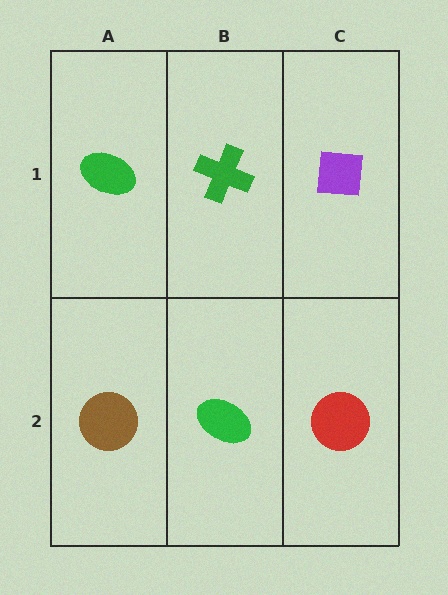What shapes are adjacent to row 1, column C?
A red circle (row 2, column C), a green cross (row 1, column B).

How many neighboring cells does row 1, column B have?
3.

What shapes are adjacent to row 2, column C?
A purple square (row 1, column C), a green ellipse (row 2, column B).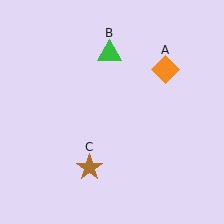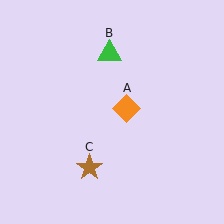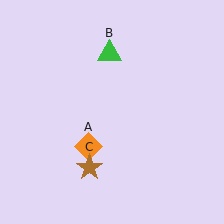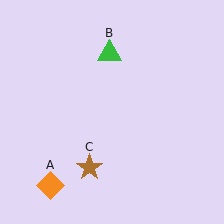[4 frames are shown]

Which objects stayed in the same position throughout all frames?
Green triangle (object B) and brown star (object C) remained stationary.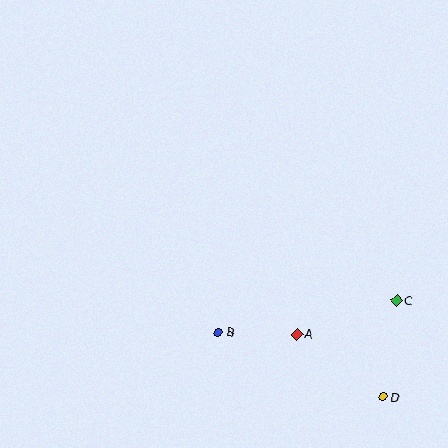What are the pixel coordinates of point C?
Point C is at (397, 301).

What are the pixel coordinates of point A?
Point A is at (297, 334).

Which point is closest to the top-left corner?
Point B is closest to the top-left corner.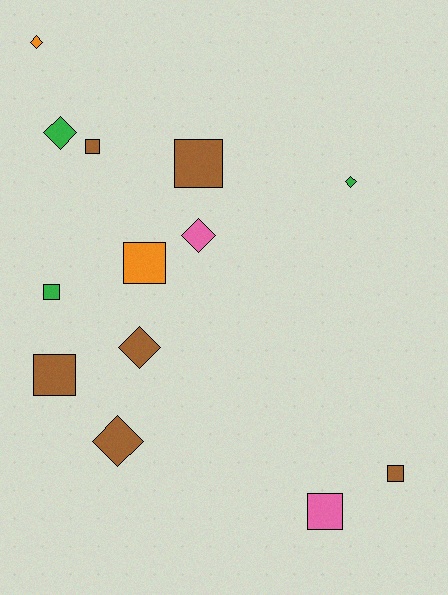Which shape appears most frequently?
Square, with 7 objects.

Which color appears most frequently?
Brown, with 6 objects.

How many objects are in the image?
There are 13 objects.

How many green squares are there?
There is 1 green square.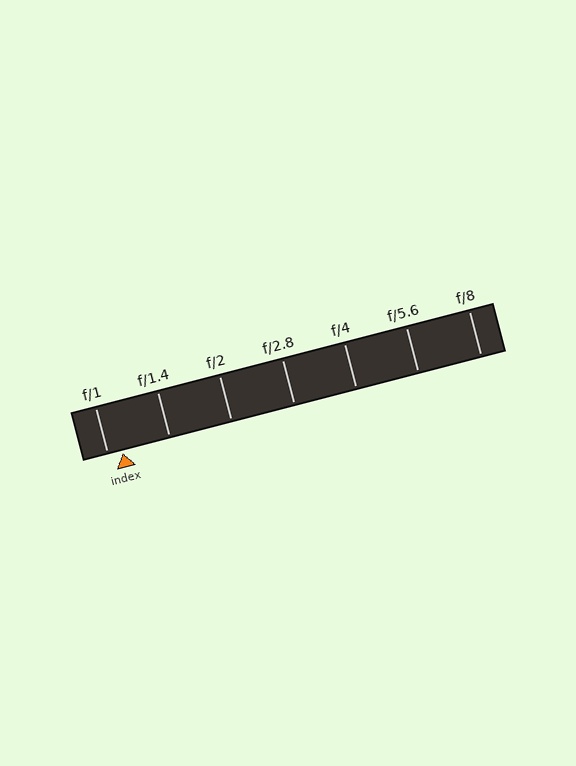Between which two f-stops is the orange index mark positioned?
The index mark is between f/1 and f/1.4.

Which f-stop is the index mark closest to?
The index mark is closest to f/1.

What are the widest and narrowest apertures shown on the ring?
The widest aperture shown is f/1 and the narrowest is f/8.